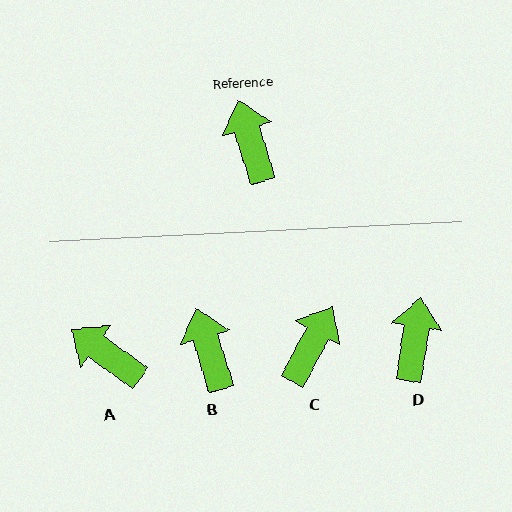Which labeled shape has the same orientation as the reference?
B.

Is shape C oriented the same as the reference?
No, it is off by about 45 degrees.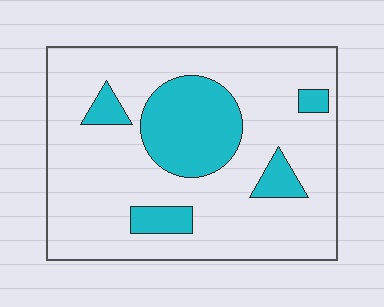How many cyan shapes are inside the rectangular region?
5.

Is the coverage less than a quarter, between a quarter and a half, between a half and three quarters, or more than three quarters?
Less than a quarter.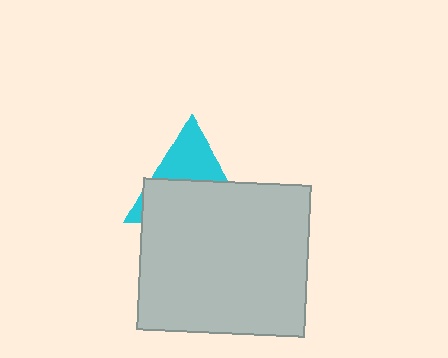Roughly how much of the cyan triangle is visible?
A small part of it is visible (roughly 39%).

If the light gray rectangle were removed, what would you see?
You would see the complete cyan triangle.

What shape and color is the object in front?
The object in front is a light gray rectangle.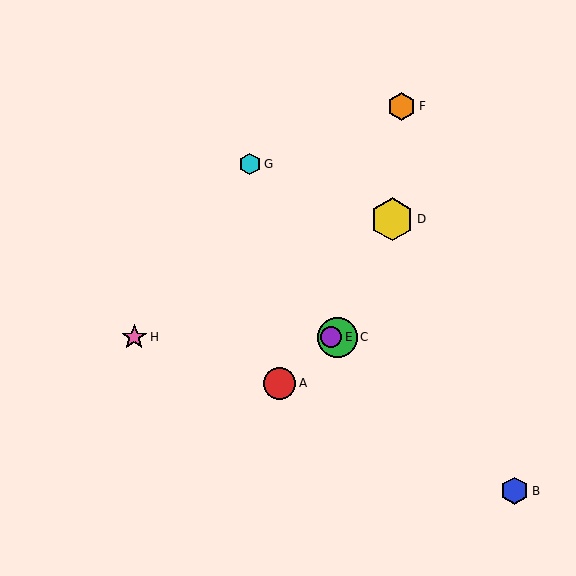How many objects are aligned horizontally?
3 objects (C, E, H) are aligned horizontally.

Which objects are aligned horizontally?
Objects C, E, H are aligned horizontally.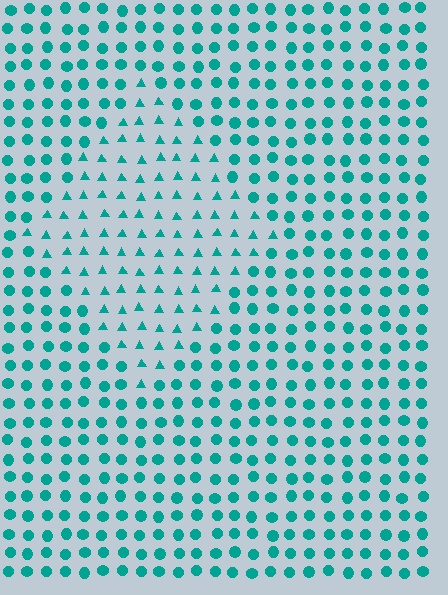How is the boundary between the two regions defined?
The boundary is defined by a change in element shape: triangles inside vs. circles outside. All elements share the same color and spacing.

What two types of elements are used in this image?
The image uses triangles inside the diamond region and circles outside it.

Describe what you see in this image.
The image is filled with small teal elements arranged in a uniform grid. A diamond-shaped region contains triangles, while the surrounding area contains circles. The boundary is defined purely by the change in element shape.